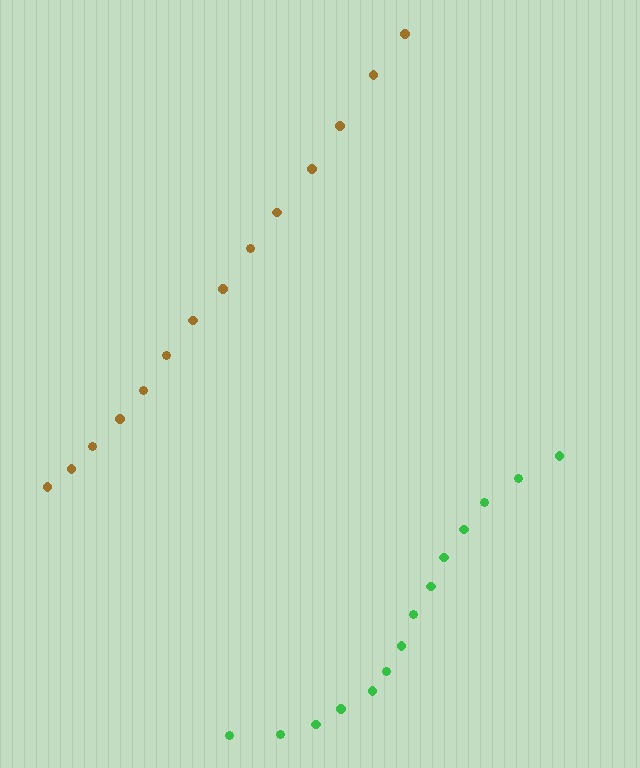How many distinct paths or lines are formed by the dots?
There are 2 distinct paths.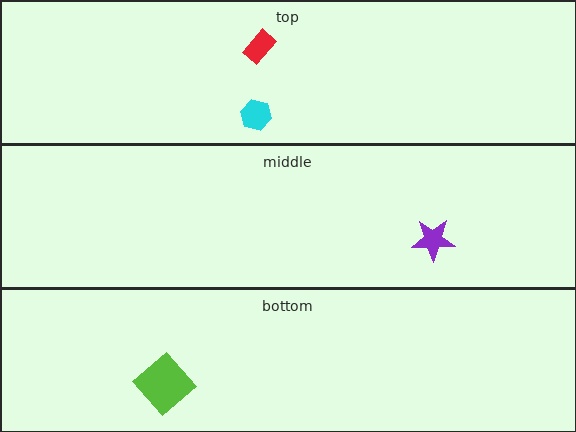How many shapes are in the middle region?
1.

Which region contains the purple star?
The middle region.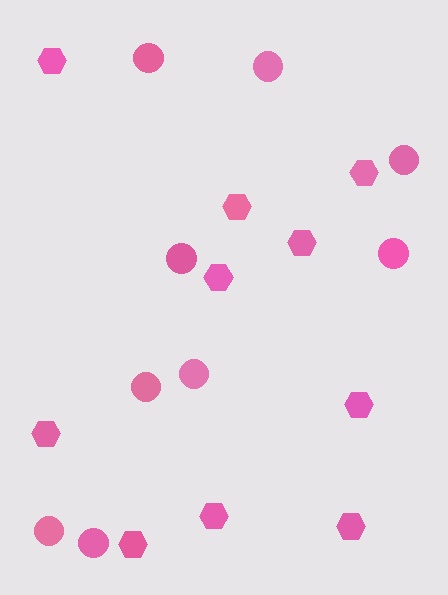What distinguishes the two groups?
There are 2 groups: one group of hexagons (10) and one group of circles (9).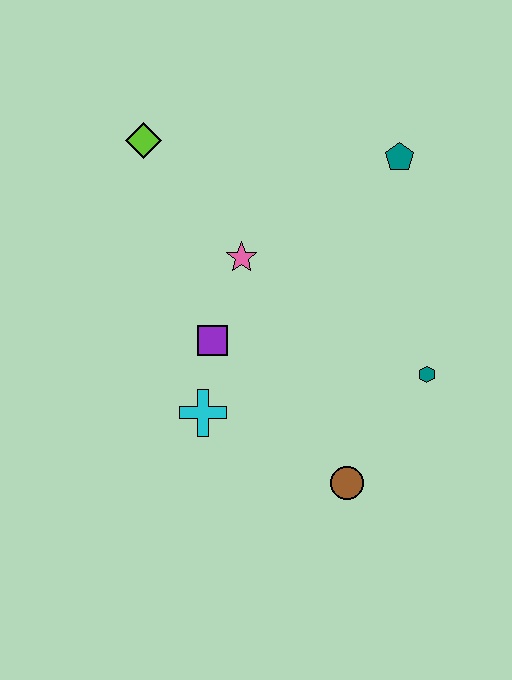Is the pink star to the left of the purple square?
No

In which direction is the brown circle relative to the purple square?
The brown circle is below the purple square.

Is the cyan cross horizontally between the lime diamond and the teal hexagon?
Yes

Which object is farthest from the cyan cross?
The teal pentagon is farthest from the cyan cross.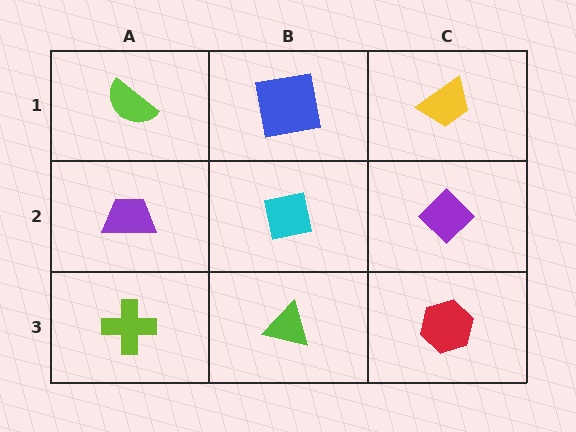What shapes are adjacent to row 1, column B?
A cyan square (row 2, column B), a lime semicircle (row 1, column A), a yellow trapezoid (row 1, column C).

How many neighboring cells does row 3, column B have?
3.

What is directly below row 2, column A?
A lime cross.